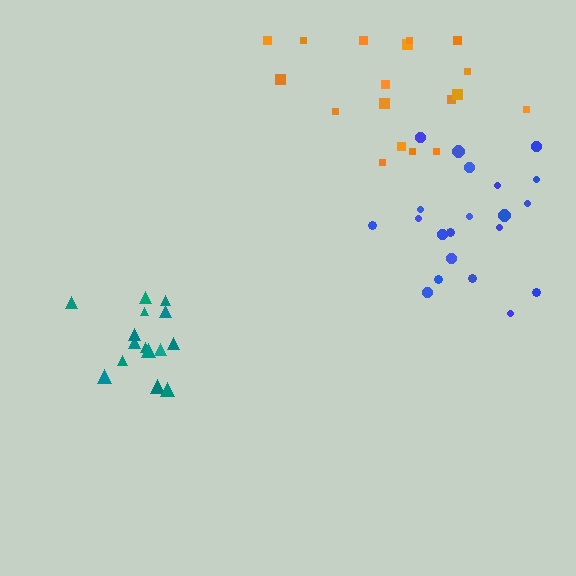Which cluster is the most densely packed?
Teal.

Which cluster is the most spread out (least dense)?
Orange.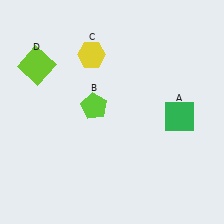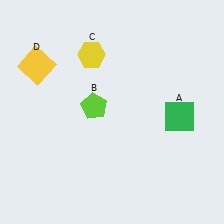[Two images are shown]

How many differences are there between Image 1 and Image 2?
There is 1 difference between the two images.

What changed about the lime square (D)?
In Image 1, D is lime. In Image 2, it changed to yellow.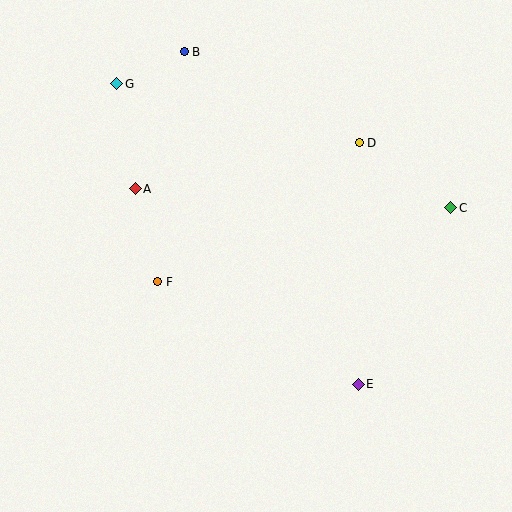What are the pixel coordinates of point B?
Point B is at (184, 52).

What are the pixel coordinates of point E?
Point E is at (358, 384).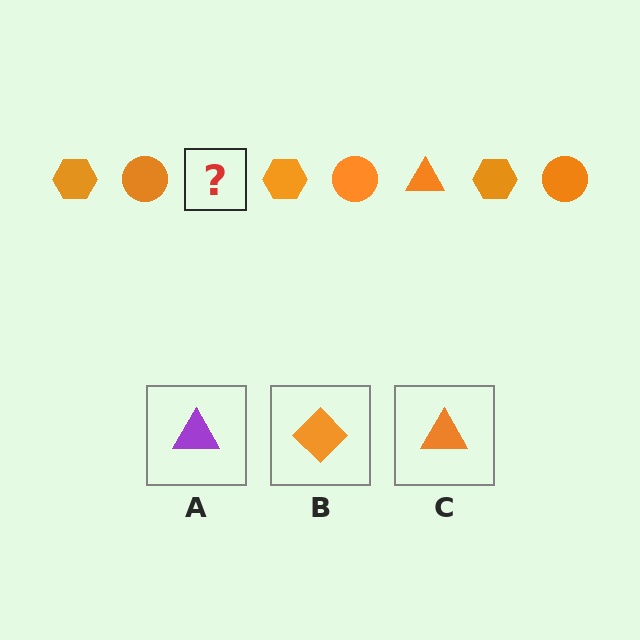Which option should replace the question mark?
Option C.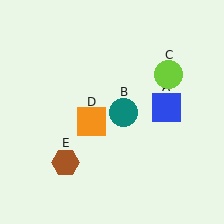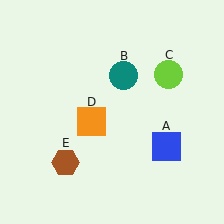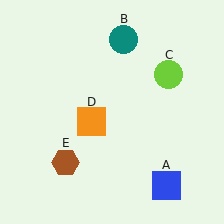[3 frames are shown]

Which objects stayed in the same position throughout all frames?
Lime circle (object C) and orange square (object D) and brown hexagon (object E) remained stationary.